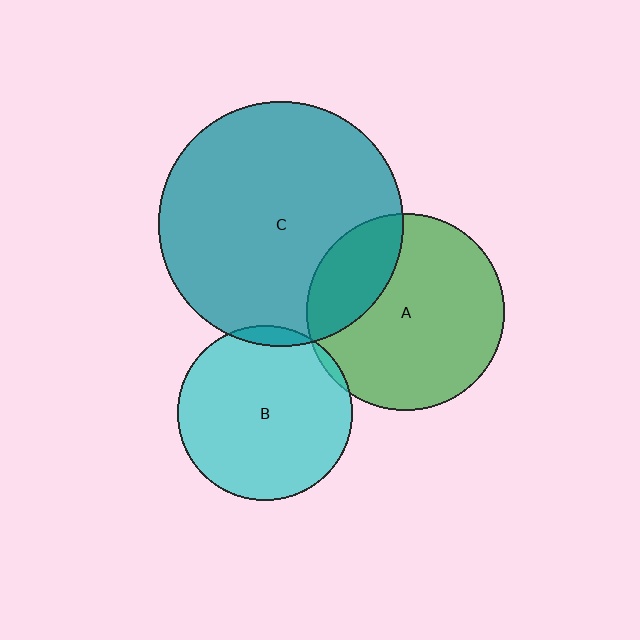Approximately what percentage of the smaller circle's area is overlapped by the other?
Approximately 5%.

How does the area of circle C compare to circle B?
Approximately 2.0 times.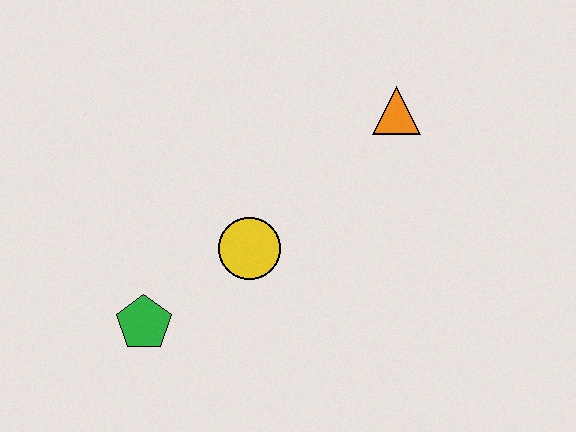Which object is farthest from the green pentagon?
The orange triangle is farthest from the green pentagon.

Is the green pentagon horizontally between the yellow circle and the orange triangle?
No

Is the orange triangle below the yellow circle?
No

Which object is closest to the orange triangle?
The yellow circle is closest to the orange triangle.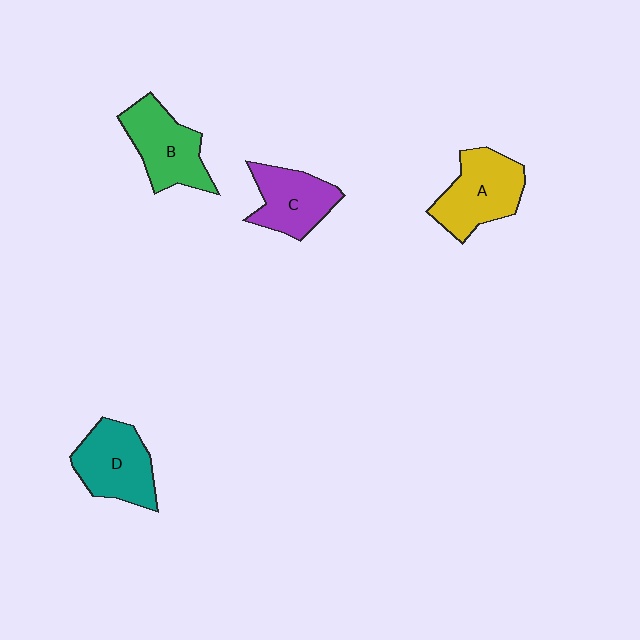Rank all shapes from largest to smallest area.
From largest to smallest: A (yellow), D (teal), B (green), C (purple).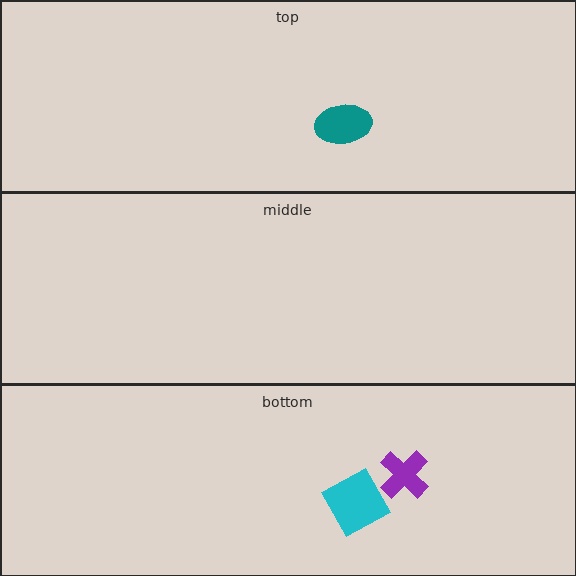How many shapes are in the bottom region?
2.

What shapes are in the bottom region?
The cyan square, the purple cross.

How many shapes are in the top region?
1.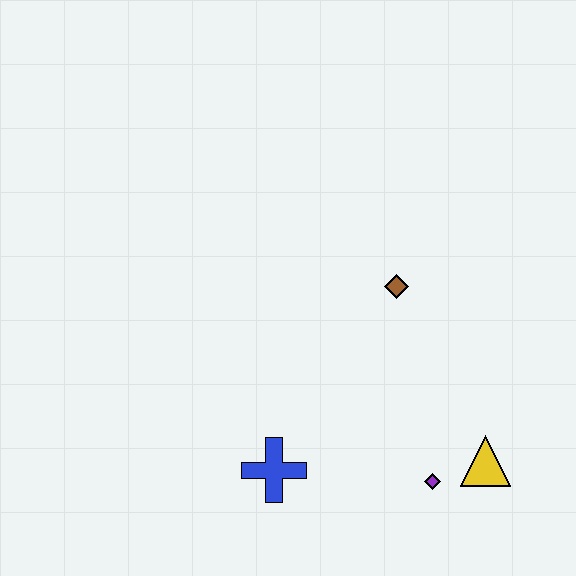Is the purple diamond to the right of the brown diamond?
Yes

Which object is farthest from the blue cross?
The brown diamond is farthest from the blue cross.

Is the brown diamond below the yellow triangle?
No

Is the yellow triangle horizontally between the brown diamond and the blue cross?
No